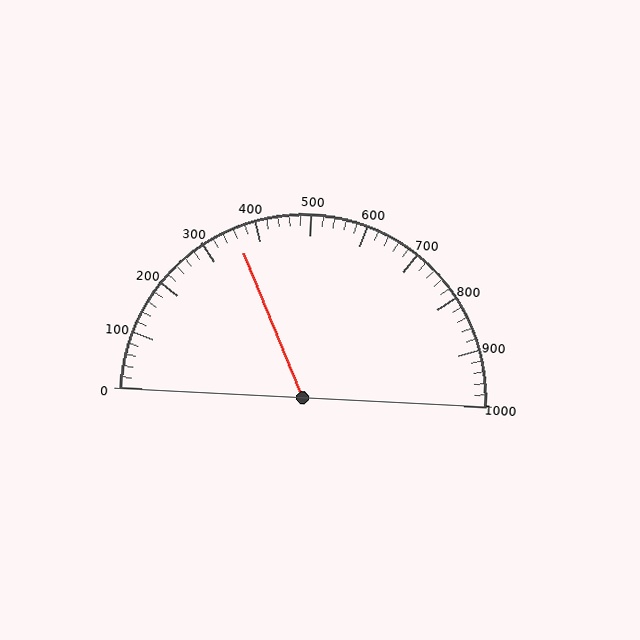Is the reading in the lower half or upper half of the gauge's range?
The reading is in the lower half of the range (0 to 1000).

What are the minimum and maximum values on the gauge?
The gauge ranges from 0 to 1000.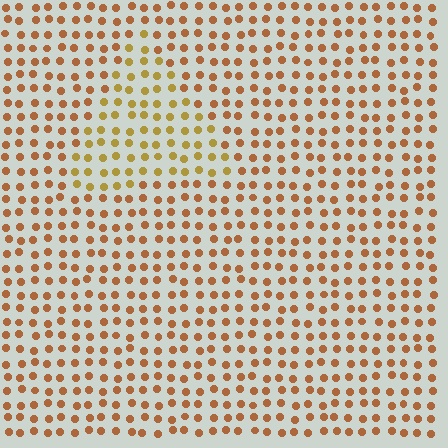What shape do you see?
I see a triangle.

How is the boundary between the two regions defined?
The boundary is defined purely by a slight shift in hue (about 25 degrees). Spacing, size, and orientation are identical on both sides.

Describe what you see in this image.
The image is filled with small brown elements in a uniform arrangement. A triangle-shaped region is visible where the elements are tinted to a slightly different hue, forming a subtle color boundary.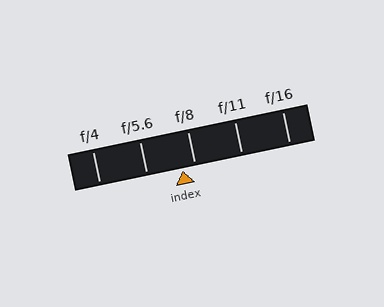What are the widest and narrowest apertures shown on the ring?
The widest aperture shown is f/4 and the narrowest is f/16.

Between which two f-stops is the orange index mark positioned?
The index mark is between f/5.6 and f/8.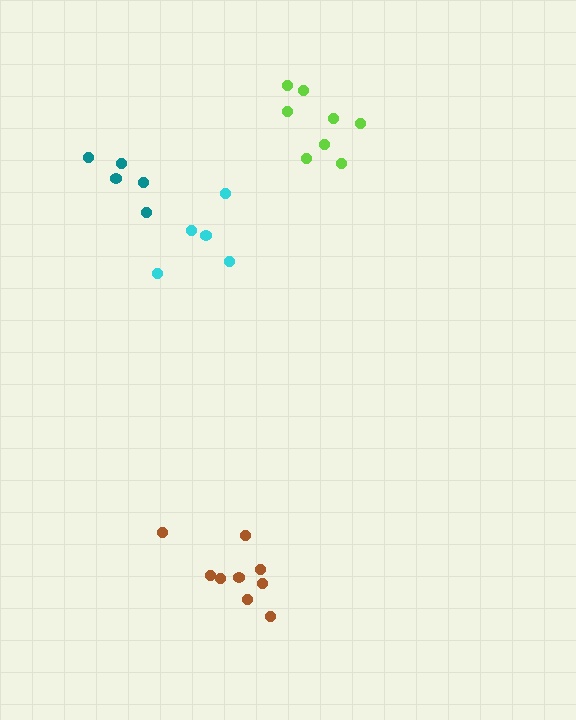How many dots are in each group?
Group 1: 9 dots, Group 2: 5 dots, Group 3: 8 dots, Group 4: 5 dots (27 total).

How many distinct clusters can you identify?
There are 4 distinct clusters.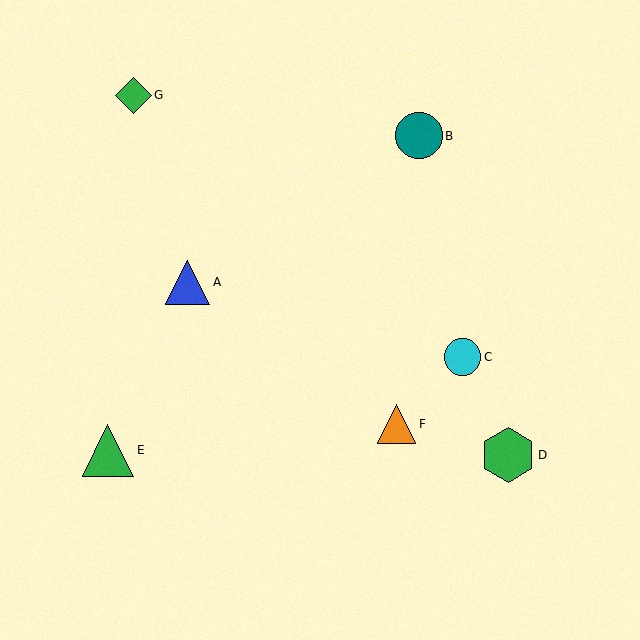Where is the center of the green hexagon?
The center of the green hexagon is at (508, 455).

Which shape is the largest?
The green hexagon (labeled D) is the largest.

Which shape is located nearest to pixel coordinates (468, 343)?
The cyan circle (labeled C) at (463, 357) is nearest to that location.